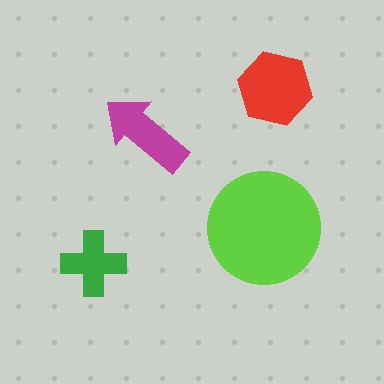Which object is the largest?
The lime circle.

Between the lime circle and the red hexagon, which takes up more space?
The lime circle.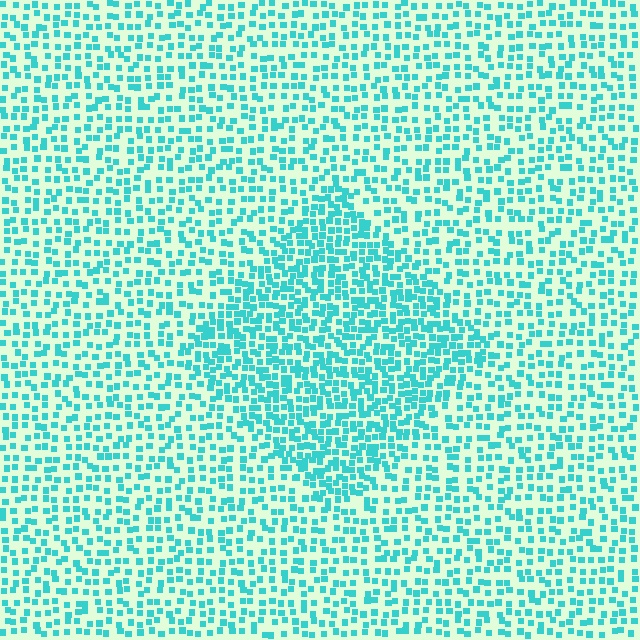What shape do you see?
I see a diamond.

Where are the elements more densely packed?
The elements are more densely packed inside the diamond boundary.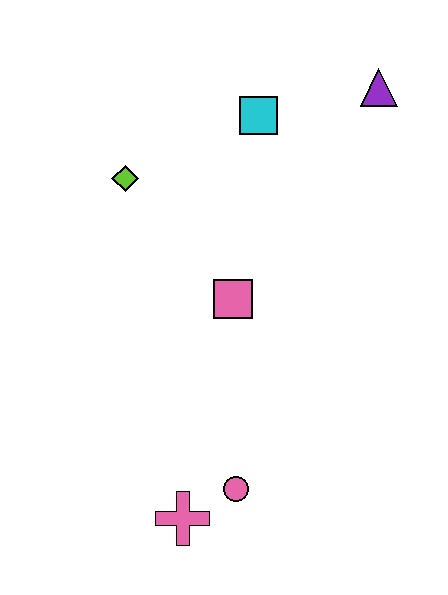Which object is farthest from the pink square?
The purple triangle is farthest from the pink square.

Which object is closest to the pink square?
The lime diamond is closest to the pink square.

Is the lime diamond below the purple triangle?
Yes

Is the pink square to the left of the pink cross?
No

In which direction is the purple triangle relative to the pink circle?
The purple triangle is above the pink circle.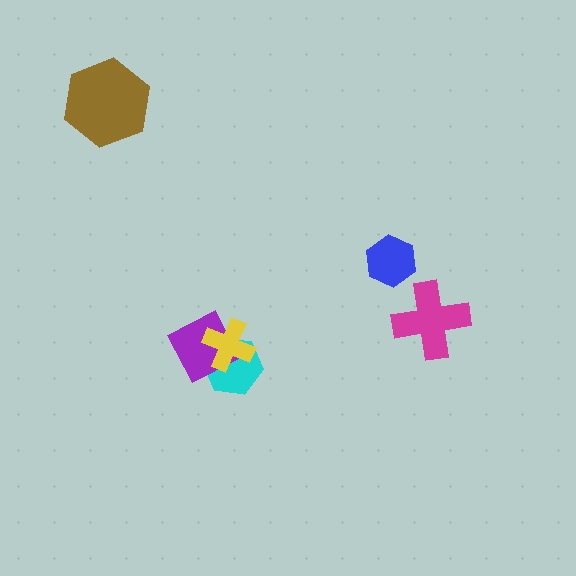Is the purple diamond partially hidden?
Yes, it is partially covered by another shape.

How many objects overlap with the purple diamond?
2 objects overlap with the purple diamond.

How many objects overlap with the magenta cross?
0 objects overlap with the magenta cross.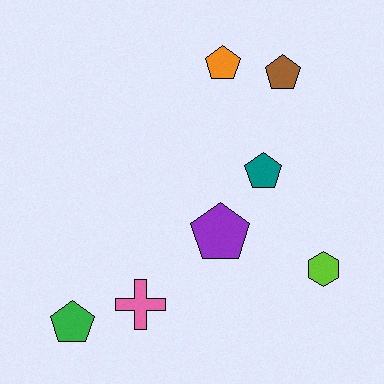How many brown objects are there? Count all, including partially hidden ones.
There is 1 brown object.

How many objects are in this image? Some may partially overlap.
There are 7 objects.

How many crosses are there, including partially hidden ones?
There is 1 cross.